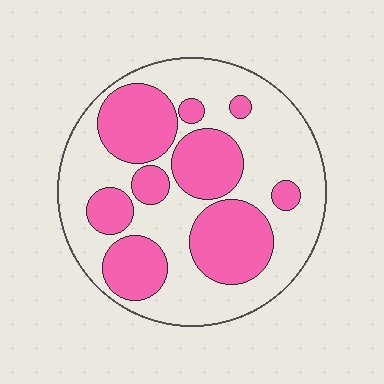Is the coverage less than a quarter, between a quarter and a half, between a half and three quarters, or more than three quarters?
Between a quarter and a half.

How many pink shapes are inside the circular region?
9.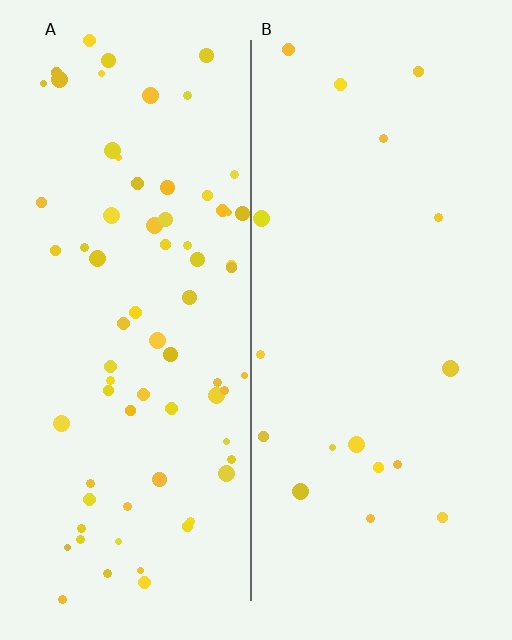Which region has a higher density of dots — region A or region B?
A (the left).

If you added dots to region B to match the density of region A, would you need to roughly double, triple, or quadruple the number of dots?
Approximately quadruple.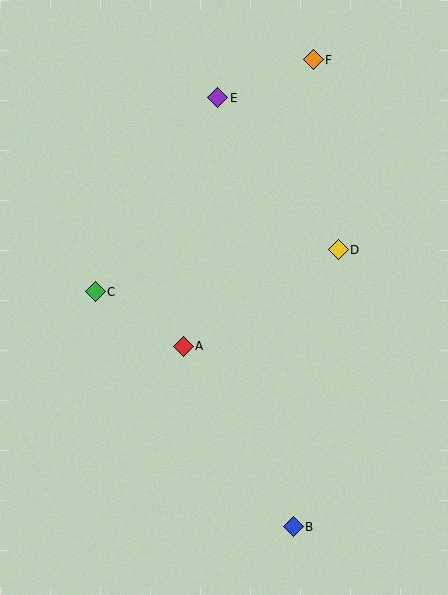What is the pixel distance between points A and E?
The distance between A and E is 251 pixels.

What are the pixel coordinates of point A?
Point A is at (183, 346).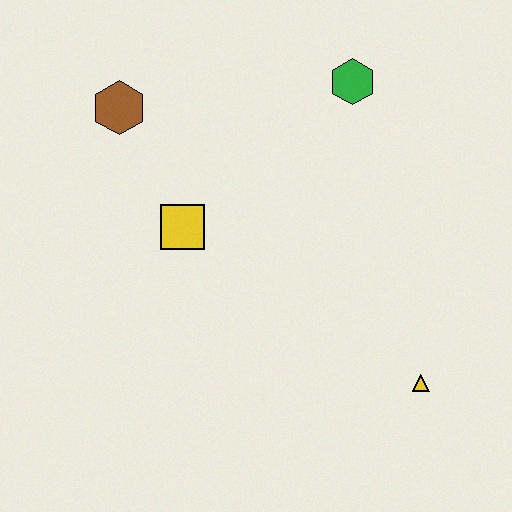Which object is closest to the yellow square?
The brown hexagon is closest to the yellow square.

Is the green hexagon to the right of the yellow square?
Yes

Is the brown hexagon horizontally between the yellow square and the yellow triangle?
No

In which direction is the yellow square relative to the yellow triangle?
The yellow square is to the left of the yellow triangle.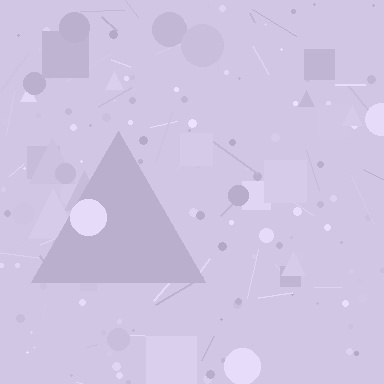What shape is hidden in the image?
A triangle is hidden in the image.